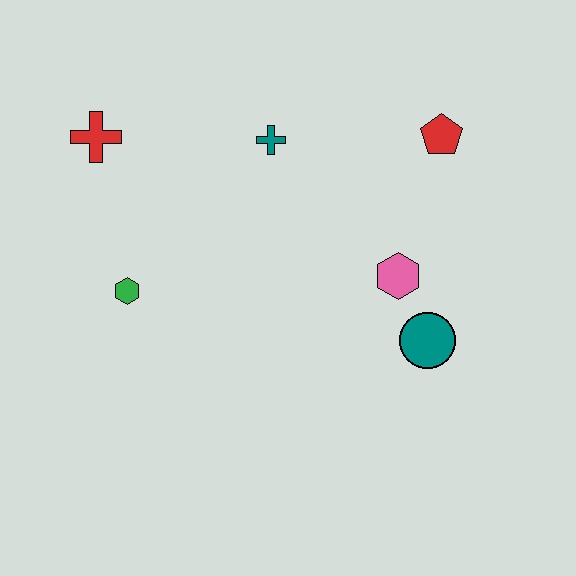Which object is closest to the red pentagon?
The pink hexagon is closest to the red pentagon.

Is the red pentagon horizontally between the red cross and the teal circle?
No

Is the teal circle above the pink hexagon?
No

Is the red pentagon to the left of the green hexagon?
No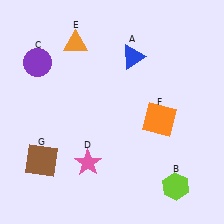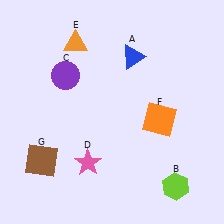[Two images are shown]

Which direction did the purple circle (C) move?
The purple circle (C) moved right.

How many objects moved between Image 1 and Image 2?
1 object moved between the two images.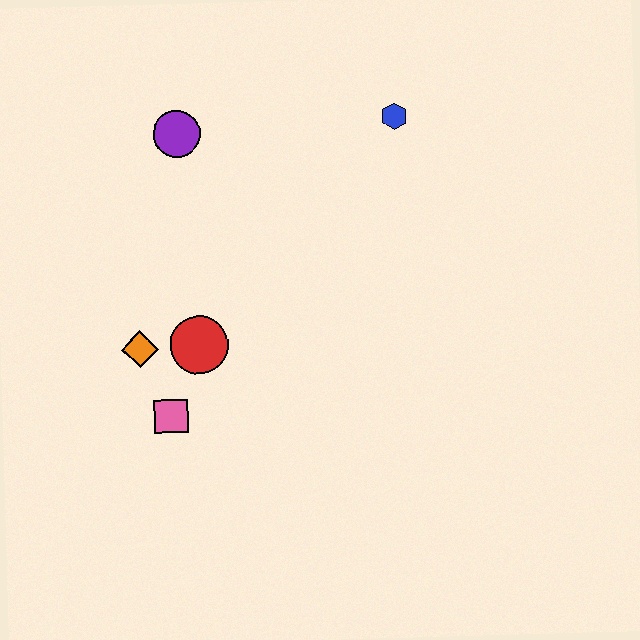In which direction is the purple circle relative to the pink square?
The purple circle is above the pink square.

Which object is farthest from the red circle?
The blue hexagon is farthest from the red circle.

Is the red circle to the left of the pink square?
No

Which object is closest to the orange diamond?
The red circle is closest to the orange diamond.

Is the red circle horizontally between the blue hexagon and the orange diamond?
Yes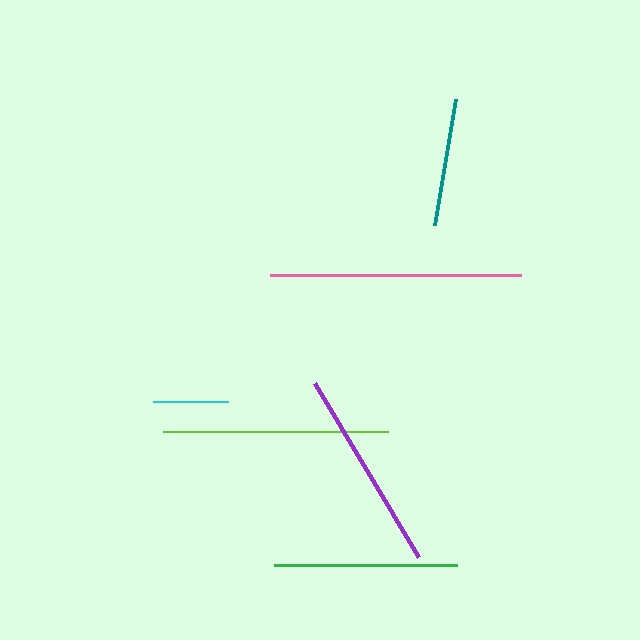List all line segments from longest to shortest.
From longest to shortest: pink, lime, purple, green, teal, cyan.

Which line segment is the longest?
The pink line is the longest at approximately 251 pixels.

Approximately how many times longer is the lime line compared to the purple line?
The lime line is approximately 1.1 times the length of the purple line.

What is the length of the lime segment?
The lime segment is approximately 224 pixels long.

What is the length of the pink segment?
The pink segment is approximately 251 pixels long.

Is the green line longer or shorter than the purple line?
The purple line is longer than the green line.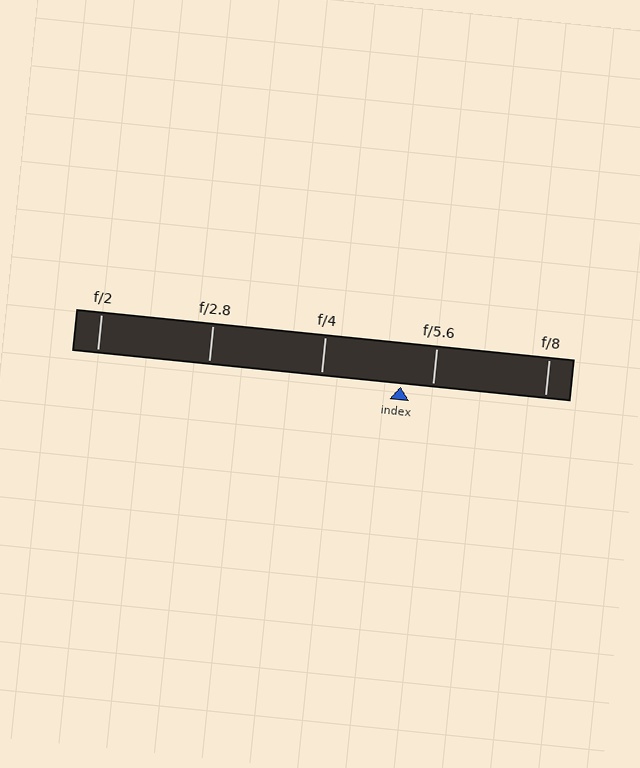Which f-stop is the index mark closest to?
The index mark is closest to f/5.6.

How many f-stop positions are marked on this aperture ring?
There are 5 f-stop positions marked.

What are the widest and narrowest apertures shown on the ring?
The widest aperture shown is f/2 and the narrowest is f/8.